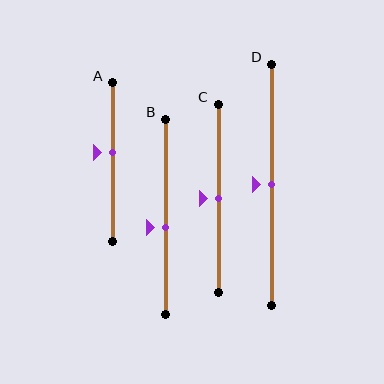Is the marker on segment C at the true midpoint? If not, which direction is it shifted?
Yes, the marker on segment C is at the true midpoint.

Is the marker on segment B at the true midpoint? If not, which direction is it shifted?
No, the marker on segment B is shifted downward by about 5% of the segment length.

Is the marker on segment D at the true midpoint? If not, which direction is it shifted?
Yes, the marker on segment D is at the true midpoint.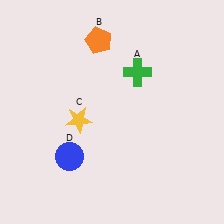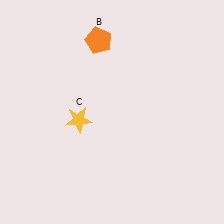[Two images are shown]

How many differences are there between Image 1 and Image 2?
There are 2 differences between the two images.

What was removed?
The green cross (A), the blue circle (D) were removed in Image 2.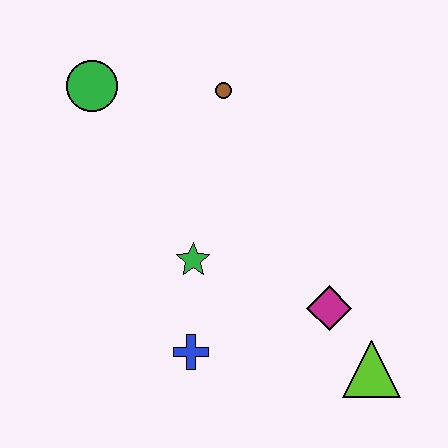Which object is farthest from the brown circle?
The lime triangle is farthest from the brown circle.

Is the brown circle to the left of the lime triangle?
Yes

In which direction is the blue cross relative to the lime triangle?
The blue cross is to the left of the lime triangle.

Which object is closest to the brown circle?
The green circle is closest to the brown circle.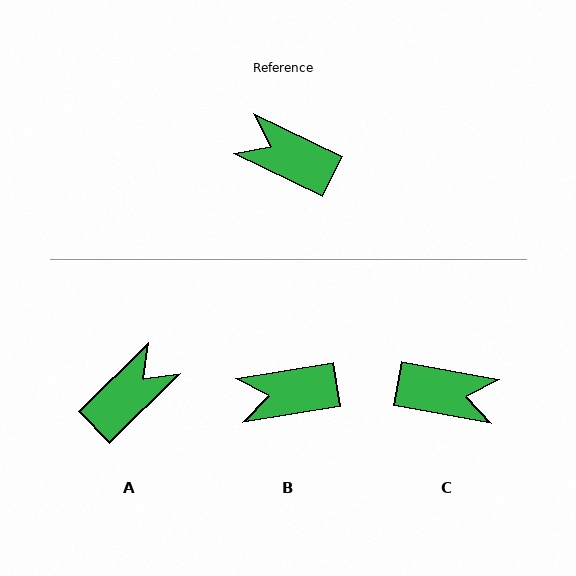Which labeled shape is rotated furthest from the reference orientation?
C, about 165 degrees away.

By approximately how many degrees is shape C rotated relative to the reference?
Approximately 165 degrees clockwise.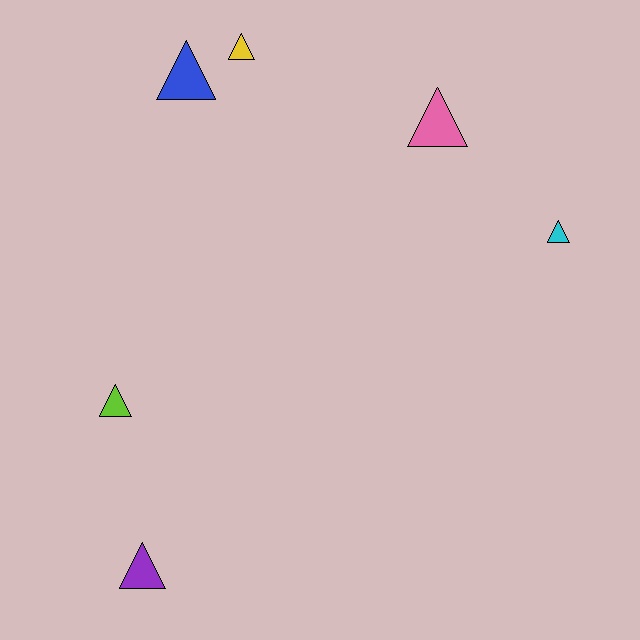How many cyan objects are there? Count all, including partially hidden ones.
There is 1 cyan object.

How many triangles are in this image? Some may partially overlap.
There are 6 triangles.